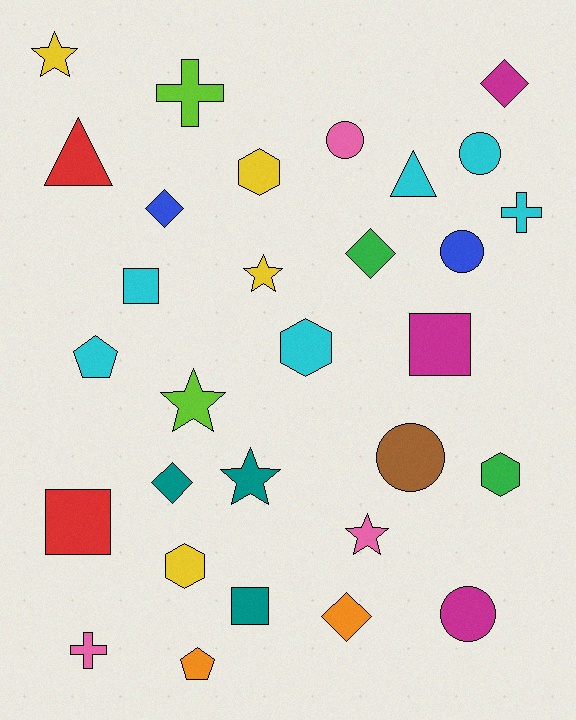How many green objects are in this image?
There are 2 green objects.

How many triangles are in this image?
There are 2 triangles.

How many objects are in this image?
There are 30 objects.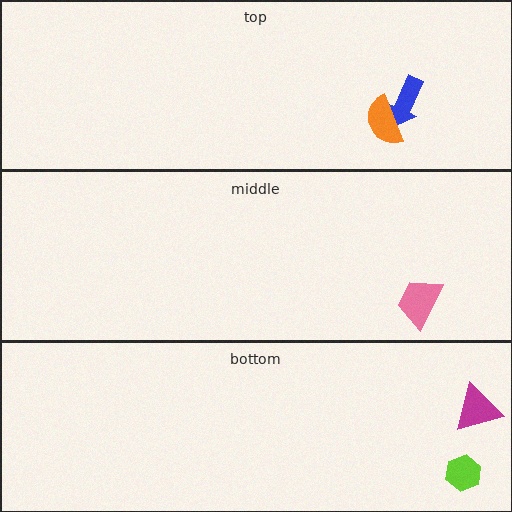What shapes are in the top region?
The blue arrow, the orange semicircle.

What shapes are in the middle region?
The pink trapezoid.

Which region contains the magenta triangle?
The bottom region.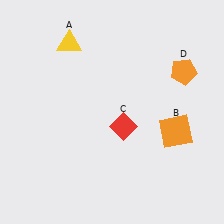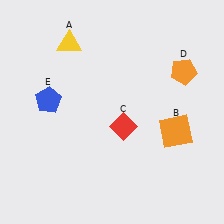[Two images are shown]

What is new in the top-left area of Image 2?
A blue pentagon (E) was added in the top-left area of Image 2.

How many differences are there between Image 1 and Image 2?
There is 1 difference between the two images.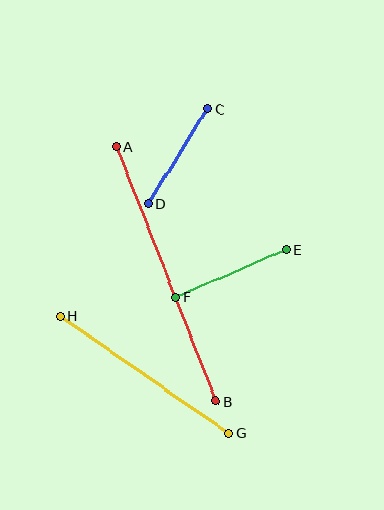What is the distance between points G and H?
The distance is approximately 205 pixels.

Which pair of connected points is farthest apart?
Points A and B are farthest apart.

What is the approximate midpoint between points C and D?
The midpoint is at approximately (178, 156) pixels.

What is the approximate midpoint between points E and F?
The midpoint is at approximately (231, 273) pixels.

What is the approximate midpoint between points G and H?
The midpoint is at approximately (144, 374) pixels.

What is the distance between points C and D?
The distance is approximately 112 pixels.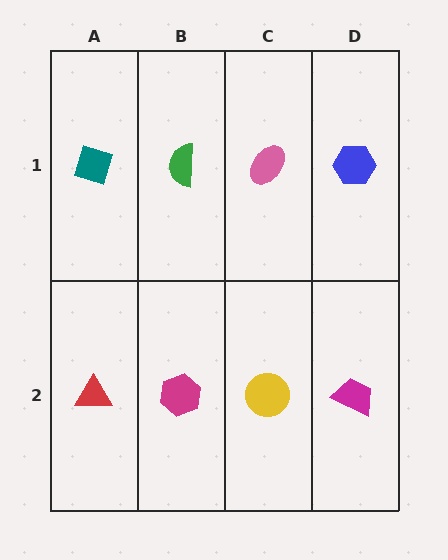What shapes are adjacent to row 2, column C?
A pink ellipse (row 1, column C), a magenta hexagon (row 2, column B), a magenta trapezoid (row 2, column D).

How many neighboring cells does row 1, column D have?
2.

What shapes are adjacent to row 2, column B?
A green semicircle (row 1, column B), a red triangle (row 2, column A), a yellow circle (row 2, column C).